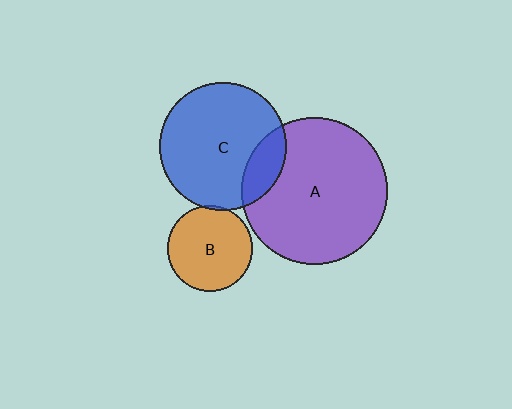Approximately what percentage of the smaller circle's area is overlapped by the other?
Approximately 5%.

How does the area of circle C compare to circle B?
Approximately 2.2 times.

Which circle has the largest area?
Circle A (purple).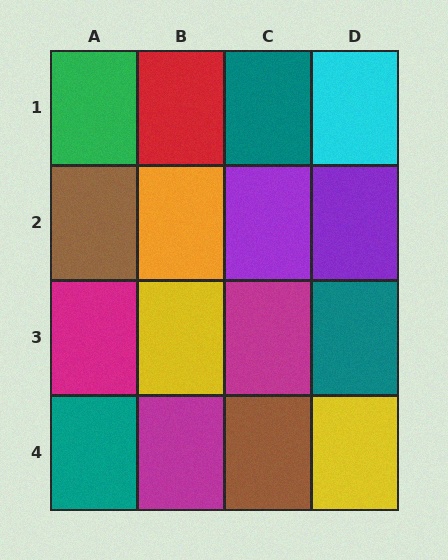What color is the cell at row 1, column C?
Teal.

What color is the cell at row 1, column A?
Green.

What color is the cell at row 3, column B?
Yellow.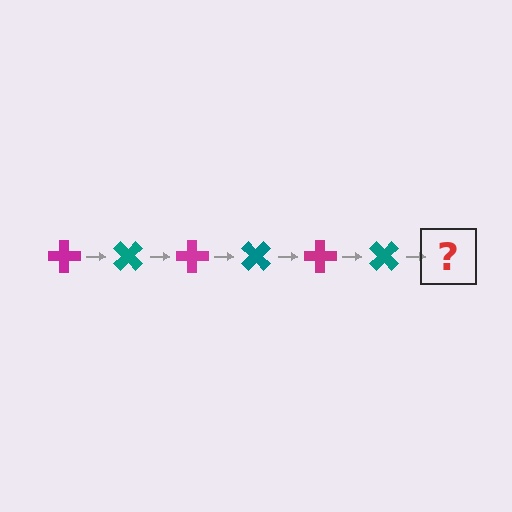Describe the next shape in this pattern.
It should be a magenta cross, rotated 270 degrees from the start.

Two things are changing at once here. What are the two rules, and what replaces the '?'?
The two rules are that it rotates 45 degrees each step and the color cycles through magenta and teal. The '?' should be a magenta cross, rotated 270 degrees from the start.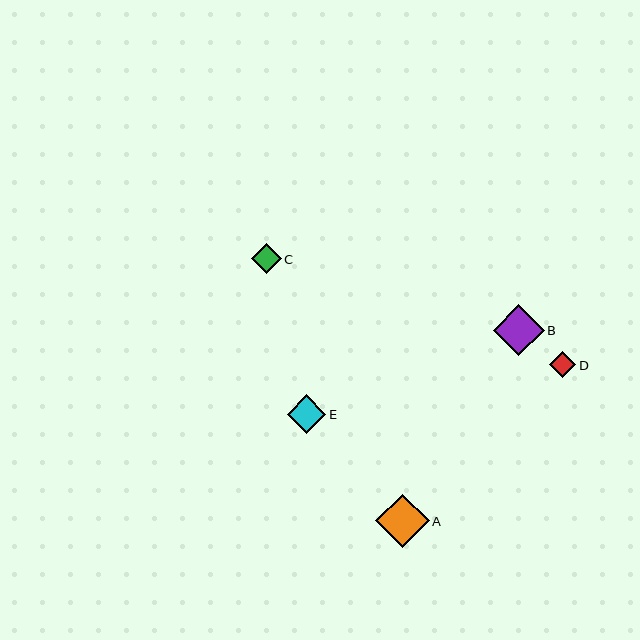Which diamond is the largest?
Diamond A is the largest with a size of approximately 53 pixels.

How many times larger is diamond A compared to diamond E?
Diamond A is approximately 1.4 times the size of diamond E.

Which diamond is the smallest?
Diamond D is the smallest with a size of approximately 26 pixels.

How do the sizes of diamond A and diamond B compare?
Diamond A and diamond B are approximately the same size.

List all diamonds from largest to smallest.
From largest to smallest: A, B, E, C, D.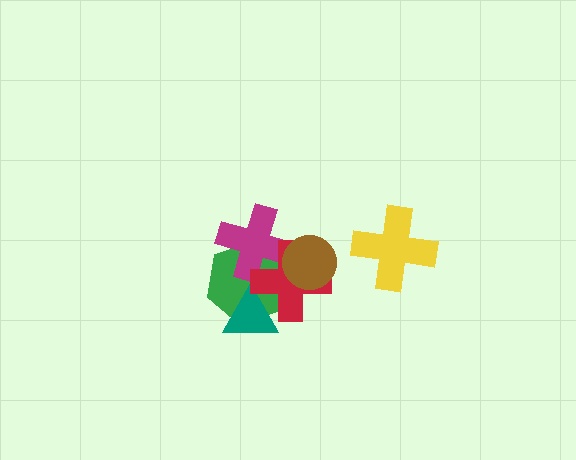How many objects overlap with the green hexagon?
3 objects overlap with the green hexagon.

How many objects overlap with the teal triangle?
2 objects overlap with the teal triangle.